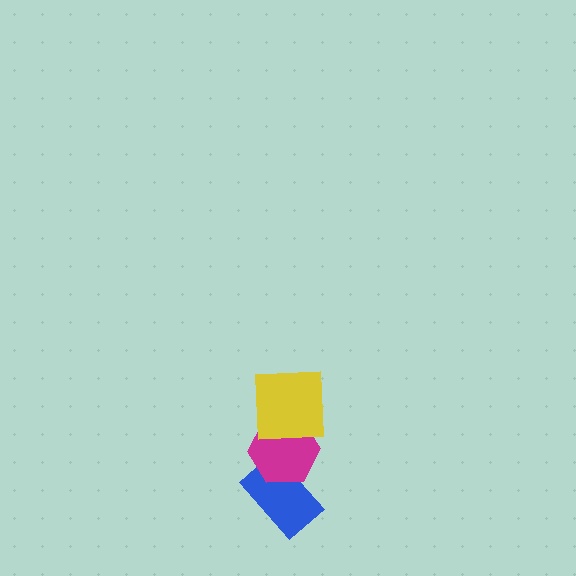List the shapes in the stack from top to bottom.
From top to bottom: the yellow square, the magenta hexagon, the blue rectangle.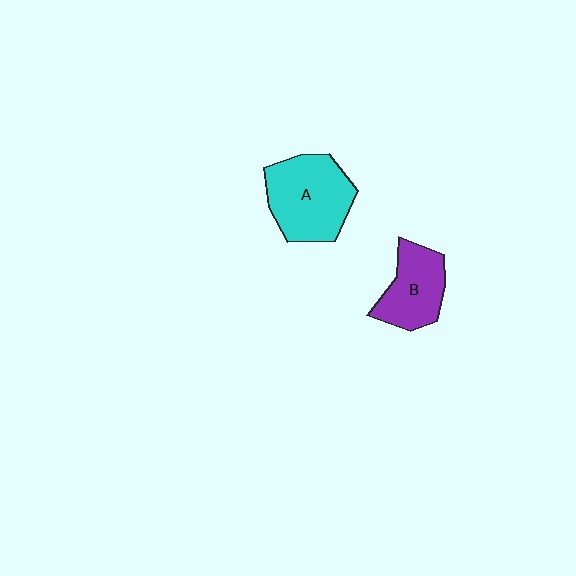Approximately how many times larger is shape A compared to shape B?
Approximately 1.4 times.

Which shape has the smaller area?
Shape B (purple).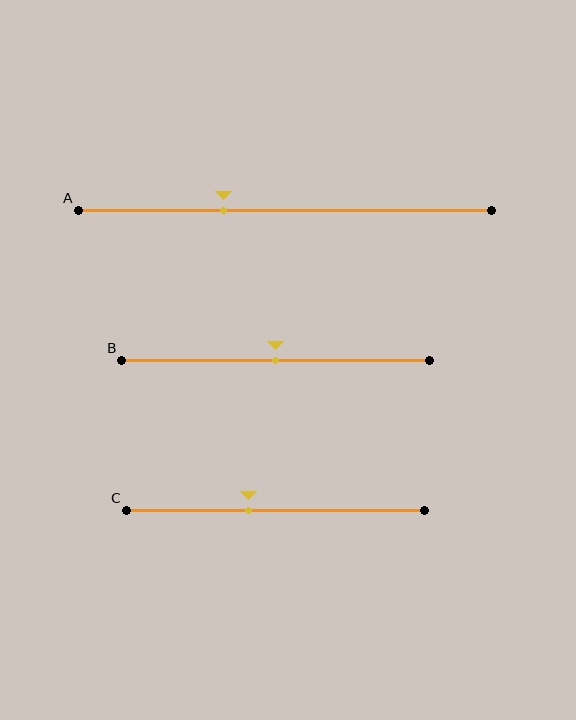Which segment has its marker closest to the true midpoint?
Segment B has its marker closest to the true midpoint.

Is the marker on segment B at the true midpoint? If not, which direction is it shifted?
Yes, the marker on segment B is at the true midpoint.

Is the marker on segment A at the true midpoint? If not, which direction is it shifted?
No, the marker on segment A is shifted to the left by about 15% of the segment length.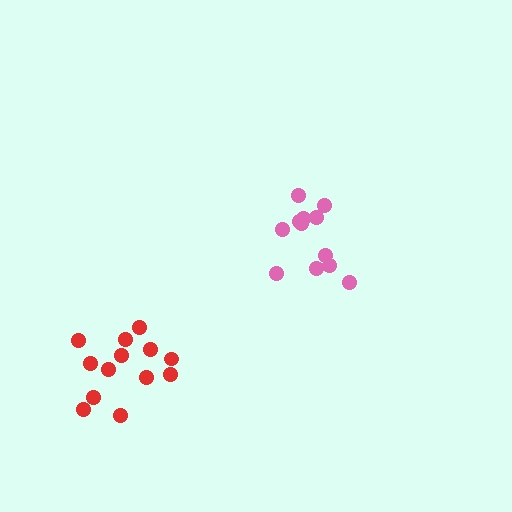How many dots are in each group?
Group 1: 12 dots, Group 2: 13 dots (25 total).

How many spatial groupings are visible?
There are 2 spatial groupings.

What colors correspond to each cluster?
The clusters are colored: pink, red.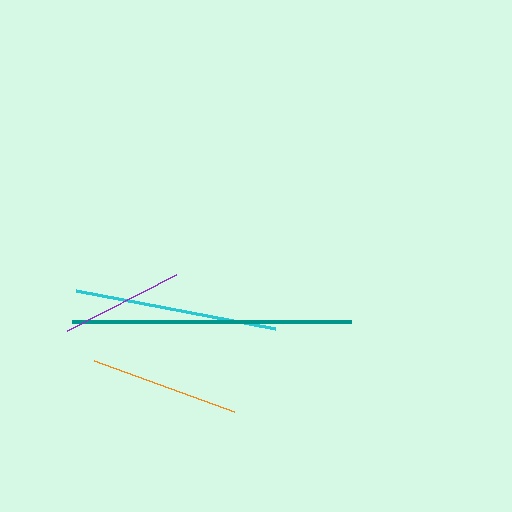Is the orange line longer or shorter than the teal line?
The teal line is longer than the orange line.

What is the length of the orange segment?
The orange segment is approximately 149 pixels long.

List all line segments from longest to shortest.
From longest to shortest: teal, cyan, orange, purple.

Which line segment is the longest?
The teal line is the longest at approximately 279 pixels.